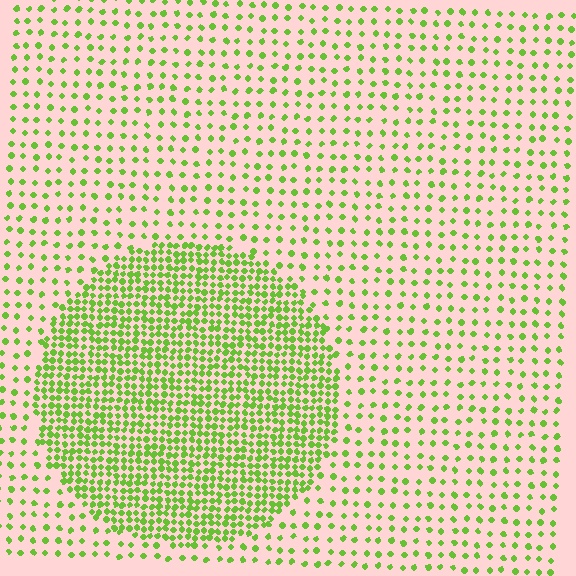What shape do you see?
I see a circle.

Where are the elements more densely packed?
The elements are more densely packed inside the circle boundary.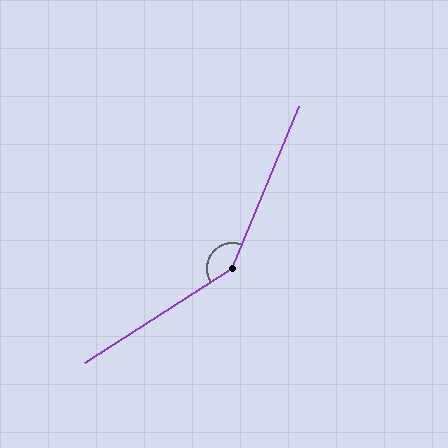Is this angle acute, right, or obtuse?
It is obtuse.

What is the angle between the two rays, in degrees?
Approximately 145 degrees.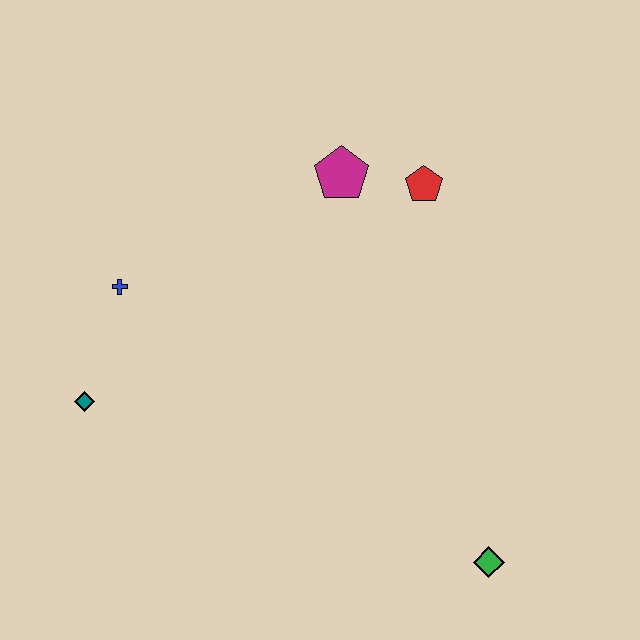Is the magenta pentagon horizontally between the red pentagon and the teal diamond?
Yes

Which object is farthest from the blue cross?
The green diamond is farthest from the blue cross.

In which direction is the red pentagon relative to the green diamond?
The red pentagon is above the green diamond.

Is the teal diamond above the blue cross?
No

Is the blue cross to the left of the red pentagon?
Yes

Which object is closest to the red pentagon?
The magenta pentagon is closest to the red pentagon.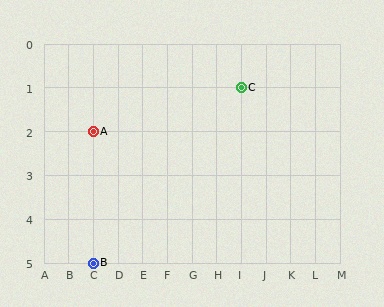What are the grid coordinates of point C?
Point C is at grid coordinates (I, 1).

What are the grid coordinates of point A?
Point A is at grid coordinates (C, 2).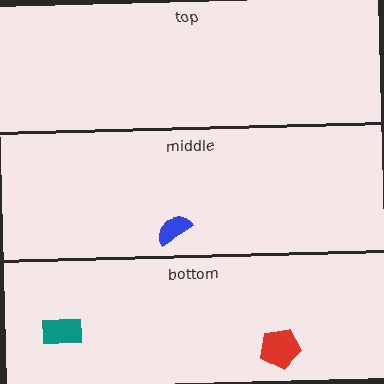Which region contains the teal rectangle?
The bottom region.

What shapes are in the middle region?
The blue semicircle.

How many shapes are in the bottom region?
2.